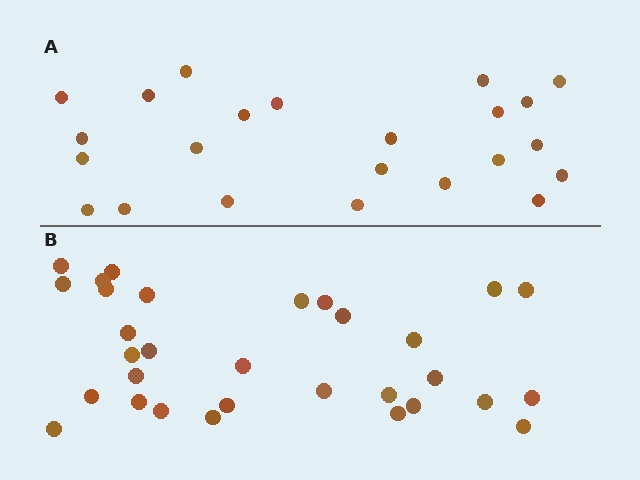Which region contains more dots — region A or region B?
Region B (the bottom region) has more dots.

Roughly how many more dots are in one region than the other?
Region B has roughly 8 or so more dots than region A.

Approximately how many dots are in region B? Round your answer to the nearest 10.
About 30 dots. (The exact count is 31, which rounds to 30.)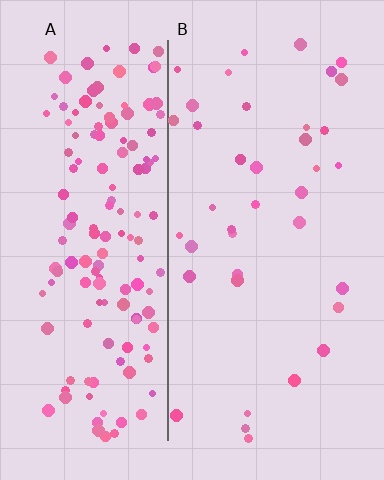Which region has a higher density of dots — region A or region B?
A (the left).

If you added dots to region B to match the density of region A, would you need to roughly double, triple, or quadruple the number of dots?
Approximately quadruple.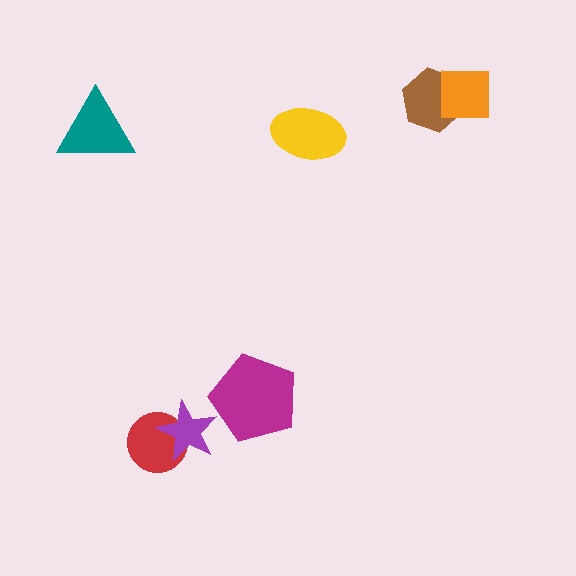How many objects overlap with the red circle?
1 object overlaps with the red circle.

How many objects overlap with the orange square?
1 object overlaps with the orange square.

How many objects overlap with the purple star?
1 object overlaps with the purple star.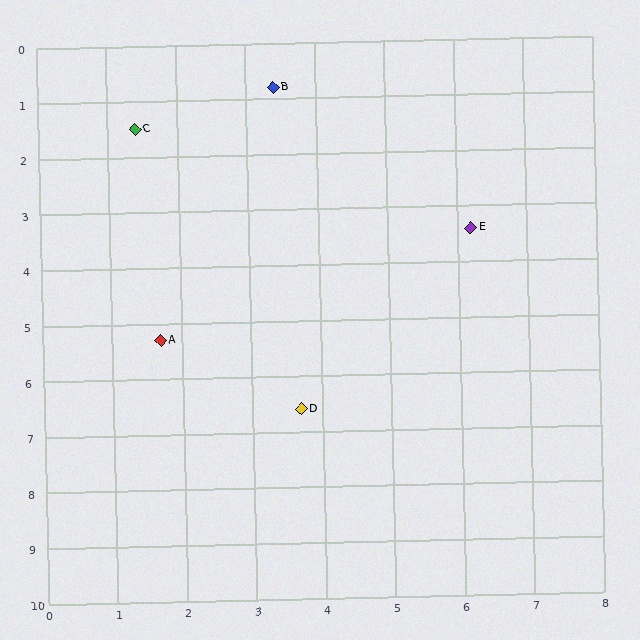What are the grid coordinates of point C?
Point C is at approximately (1.4, 1.5).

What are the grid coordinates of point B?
Point B is at approximately (3.4, 0.8).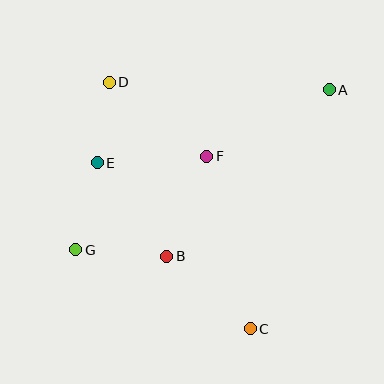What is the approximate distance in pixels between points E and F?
The distance between E and F is approximately 109 pixels.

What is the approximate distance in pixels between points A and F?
The distance between A and F is approximately 139 pixels.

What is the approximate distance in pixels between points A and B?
The distance between A and B is approximately 233 pixels.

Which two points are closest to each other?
Points D and E are closest to each other.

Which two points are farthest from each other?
Points A and G are farthest from each other.